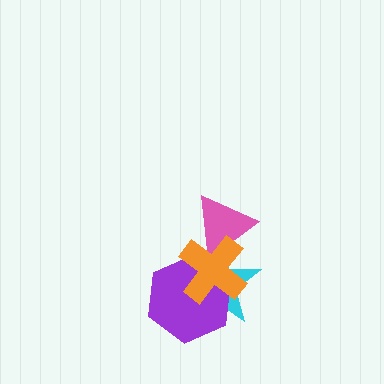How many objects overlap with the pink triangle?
2 objects overlap with the pink triangle.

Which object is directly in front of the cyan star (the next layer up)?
The pink triangle is directly in front of the cyan star.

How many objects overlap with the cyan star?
3 objects overlap with the cyan star.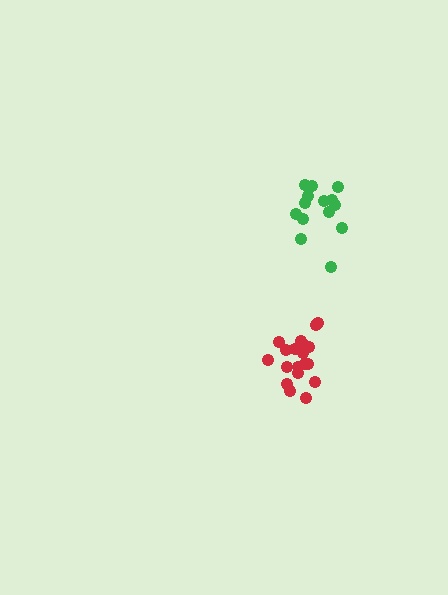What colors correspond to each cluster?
The clusters are colored: green, red.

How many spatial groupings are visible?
There are 2 spatial groupings.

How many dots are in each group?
Group 1: 14 dots, Group 2: 19 dots (33 total).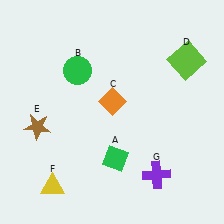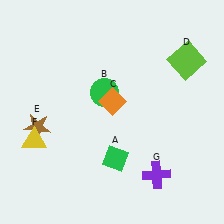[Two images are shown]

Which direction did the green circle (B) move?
The green circle (B) moved right.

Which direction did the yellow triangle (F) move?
The yellow triangle (F) moved up.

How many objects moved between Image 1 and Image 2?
2 objects moved between the two images.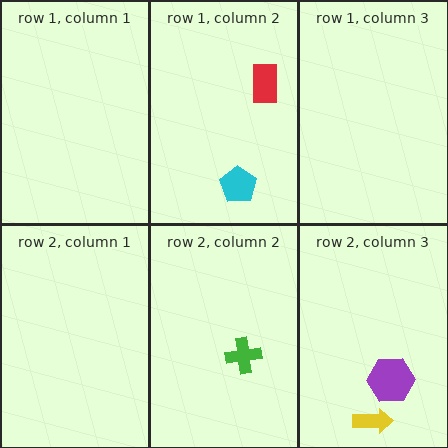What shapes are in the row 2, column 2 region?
The green cross.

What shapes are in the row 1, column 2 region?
The cyan pentagon, the red rectangle.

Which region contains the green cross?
The row 2, column 2 region.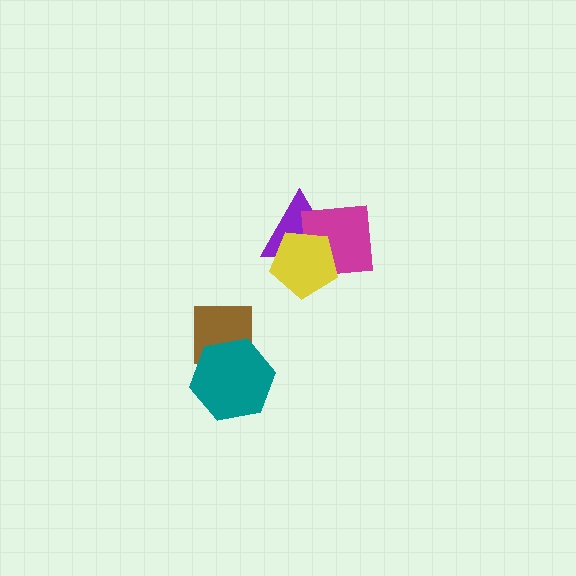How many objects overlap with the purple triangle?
2 objects overlap with the purple triangle.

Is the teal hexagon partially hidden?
No, no other shape covers it.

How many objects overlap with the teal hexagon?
1 object overlaps with the teal hexagon.